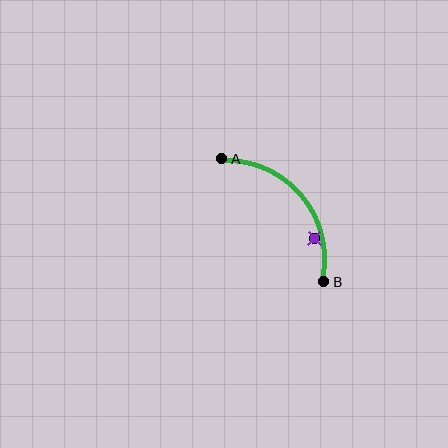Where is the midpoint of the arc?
The arc midpoint is the point on the curve farthest from the straight line joining A and B. It sits above and to the right of that line.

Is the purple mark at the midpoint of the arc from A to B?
No — the purple mark does not lie on the arc at all. It sits slightly inside the curve.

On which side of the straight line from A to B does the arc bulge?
The arc bulges above and to the right of the straight line connecting A and B.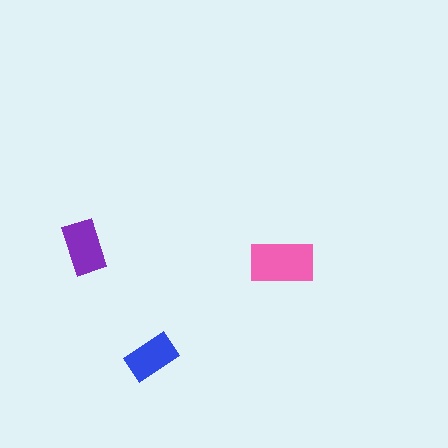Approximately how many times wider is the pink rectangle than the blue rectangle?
About 1.5 times wider.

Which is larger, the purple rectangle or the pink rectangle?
The pink one.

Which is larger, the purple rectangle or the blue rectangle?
The purple one.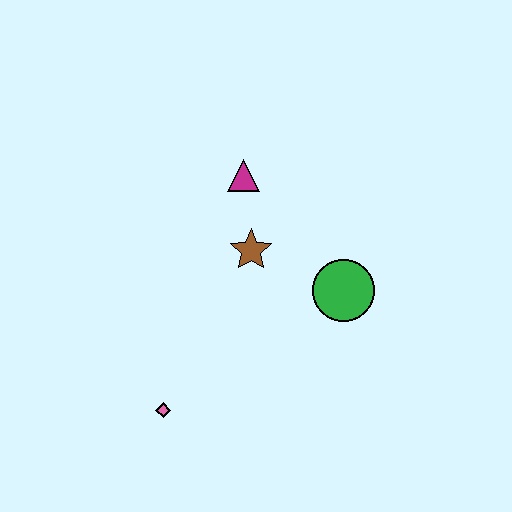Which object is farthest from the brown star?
The pink diamond is farthest from the brown star.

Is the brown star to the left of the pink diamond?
No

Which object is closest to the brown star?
The magenta triangle is closest to the brown star.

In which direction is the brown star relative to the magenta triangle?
The brown star is below the magenta triangle.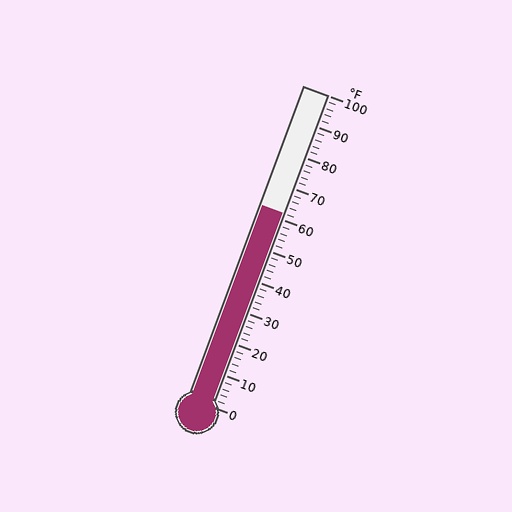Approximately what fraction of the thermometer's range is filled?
The thermometer is filled to approximately 60% of its range.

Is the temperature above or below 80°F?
The temperature is below 80°F.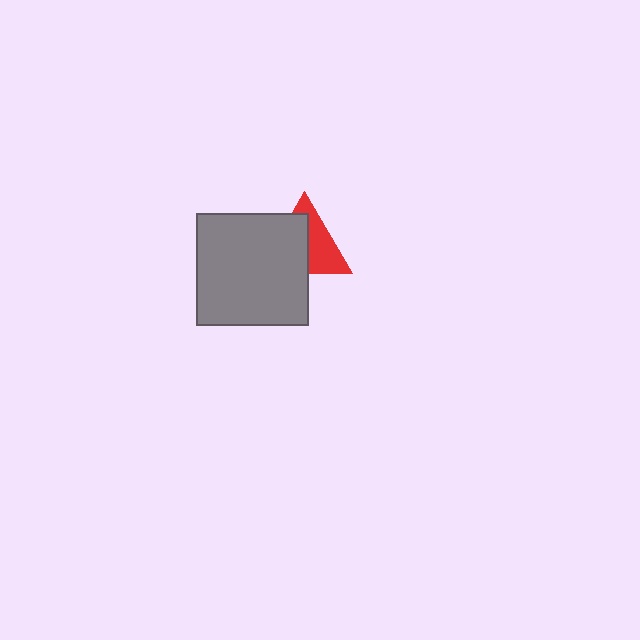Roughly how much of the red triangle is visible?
About half of it is visible (roughly 47%).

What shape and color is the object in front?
The object in front is a gray square.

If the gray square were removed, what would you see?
You would see the complete red triangle.